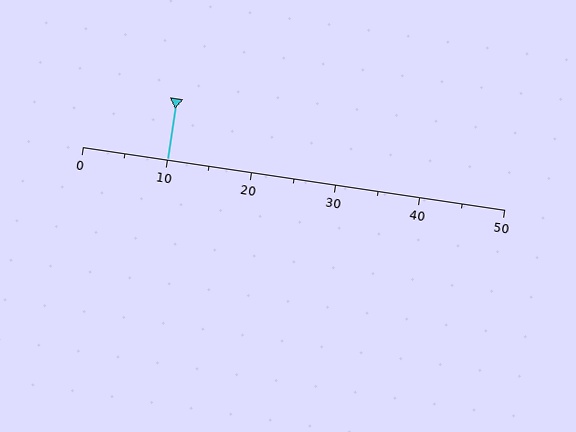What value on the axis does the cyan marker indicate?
The marker indicates approximately 10.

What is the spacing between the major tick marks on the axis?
The major ticks are spaced 10 apart.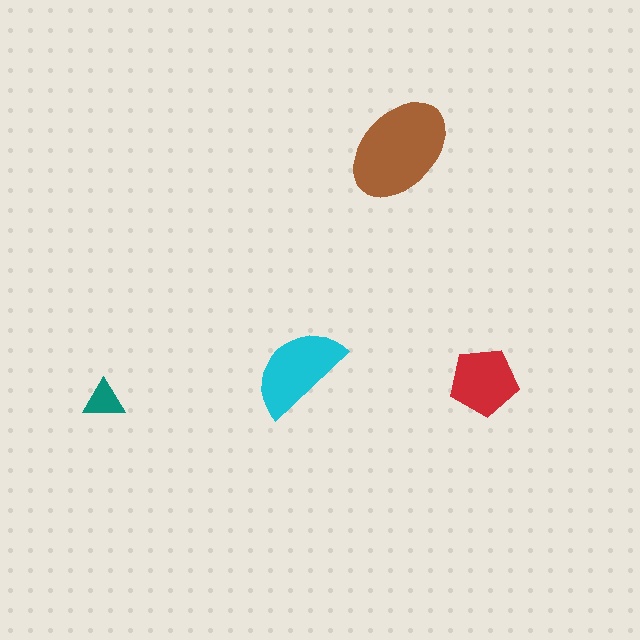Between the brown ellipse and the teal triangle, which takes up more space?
The brown ellipse.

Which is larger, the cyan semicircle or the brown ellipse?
The brown ellipse.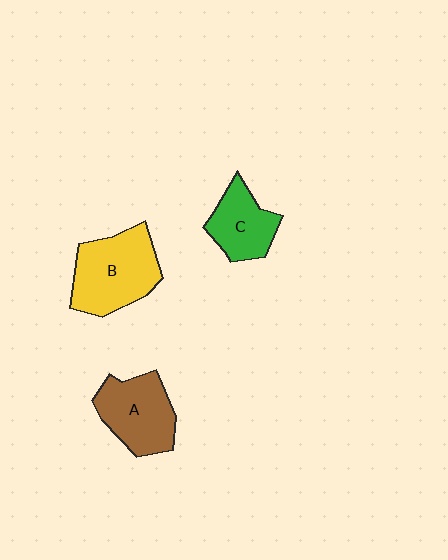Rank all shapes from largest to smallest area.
From largest to smallest: B (yellow), A (brown), C (green).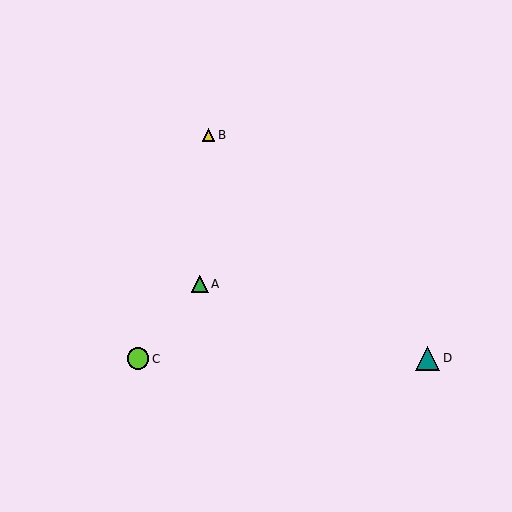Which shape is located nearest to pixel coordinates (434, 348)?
The teal triangle (labeled D) at (428, 358) is nearest to that location.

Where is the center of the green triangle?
The center of the green triangle is at (200, 284).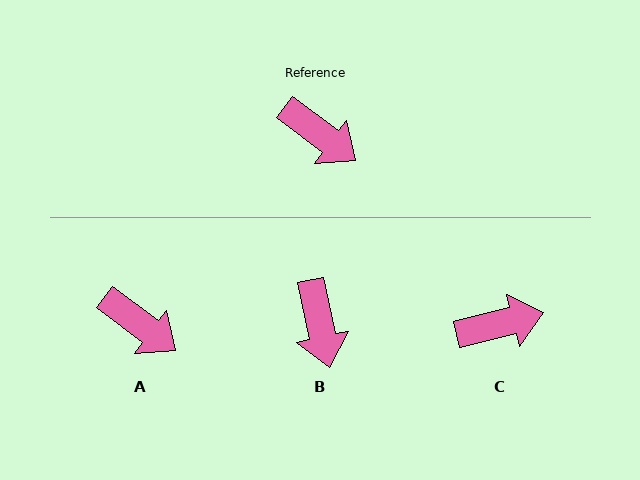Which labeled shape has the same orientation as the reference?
A.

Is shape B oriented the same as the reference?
No, it is off by about 42 degrees.